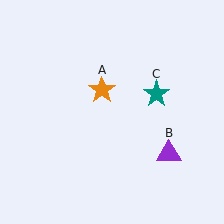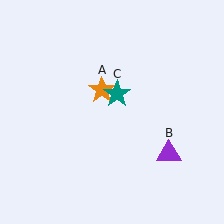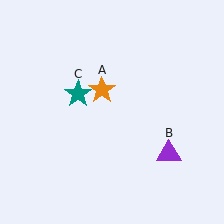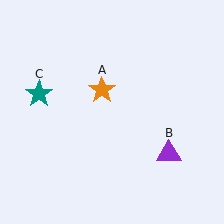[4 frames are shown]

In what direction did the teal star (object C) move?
The teal star (object C) moved left.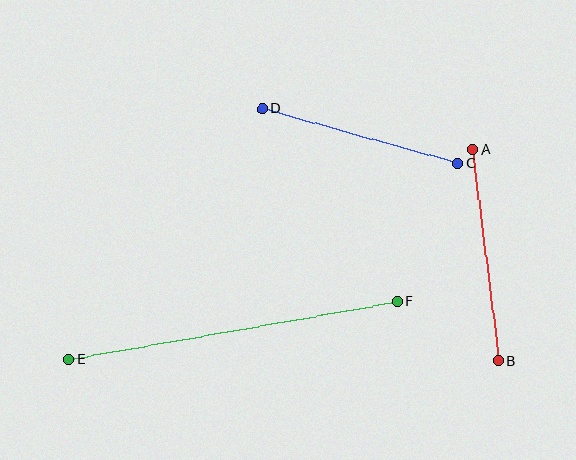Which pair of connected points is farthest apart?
Points E and F are farthest apart.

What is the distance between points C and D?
The distance is approximately 203 pixels.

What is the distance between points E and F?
The distance is approximately 333 pixels.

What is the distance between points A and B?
The distance is approximately 213 pixels.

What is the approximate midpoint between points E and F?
The midpoint is at approximately (233, 330) pixels.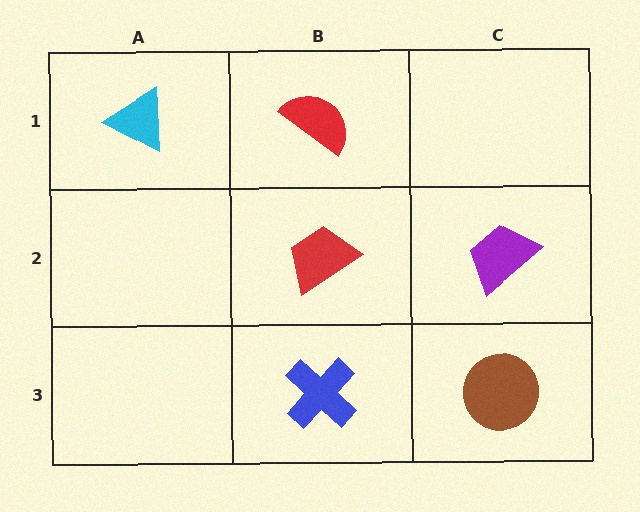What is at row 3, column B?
A blue cross.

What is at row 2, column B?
A red trapezoid.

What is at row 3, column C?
A brown circle.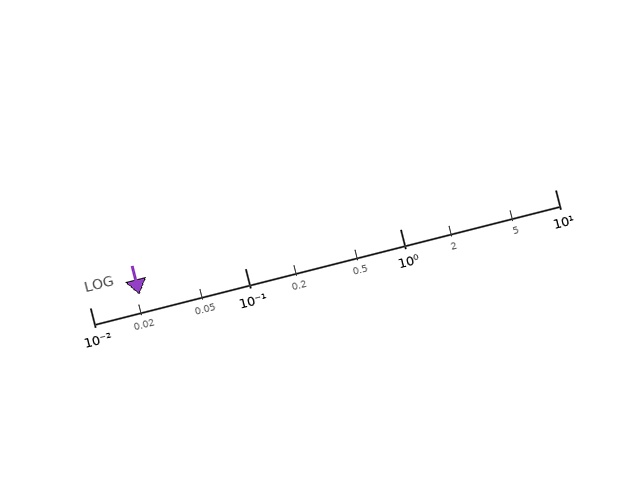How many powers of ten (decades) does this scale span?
The scale spans 3 decades, from 0.01 to 10.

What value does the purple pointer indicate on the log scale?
The pointer indicates approximately 0.021.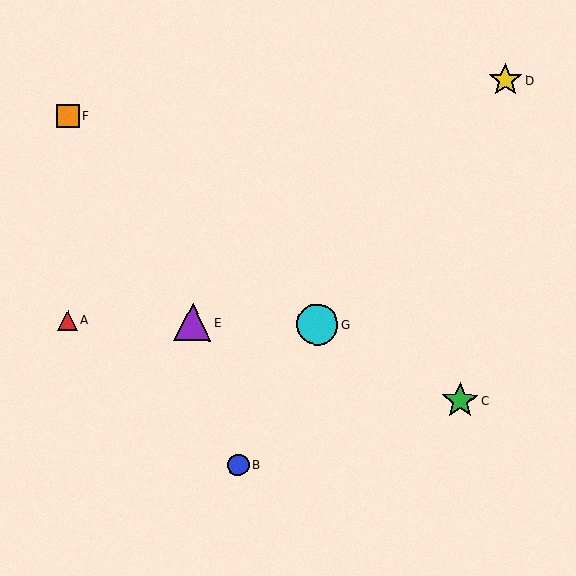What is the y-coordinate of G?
Object G is at y≈325.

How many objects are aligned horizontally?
3 objects (A, E, G) are aligned horizontally.